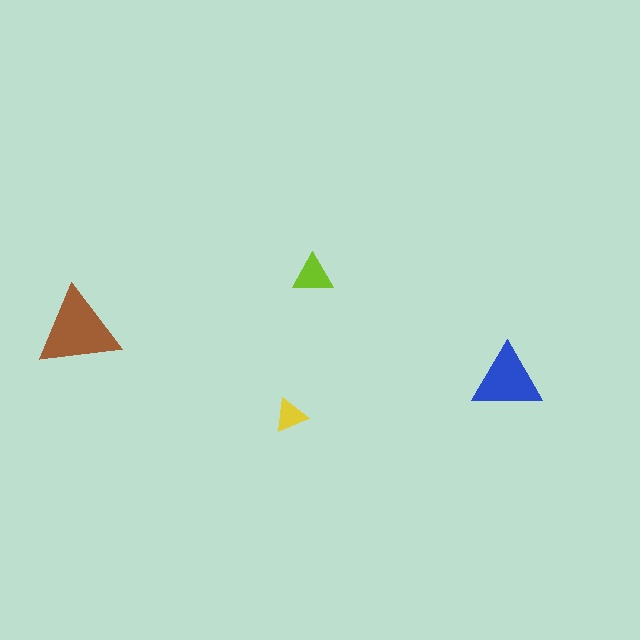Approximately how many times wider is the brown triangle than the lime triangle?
About 2 times wider.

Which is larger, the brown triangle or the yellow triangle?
The brown one.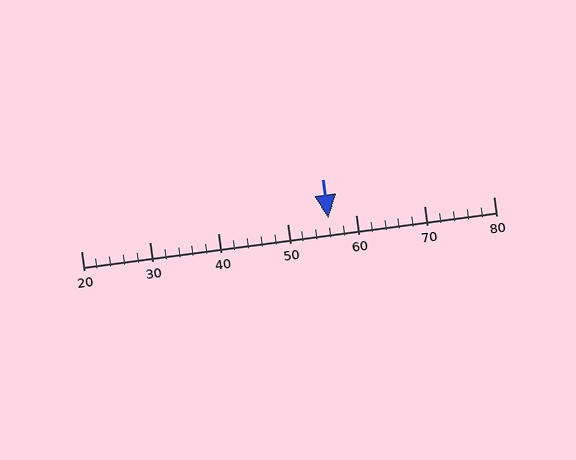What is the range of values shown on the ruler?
The ruler shows values from 20 to 80.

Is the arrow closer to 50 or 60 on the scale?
The arrow is closer to 60.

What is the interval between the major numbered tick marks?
The major tick marks are spaced 10 units apart.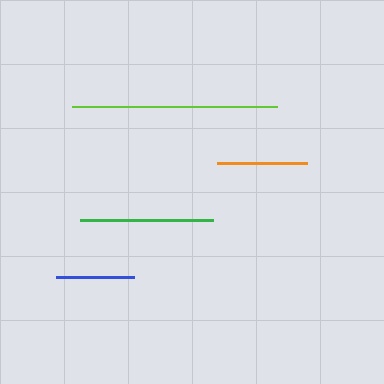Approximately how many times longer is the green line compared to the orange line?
The green line is approximately 1.5 times the length of the orange line.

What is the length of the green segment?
The green segment is approximately 132 pixels long.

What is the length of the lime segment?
The lime segment is approximately 205 pixels long.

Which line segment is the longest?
The lime line is the longest at approximately 205 pixels.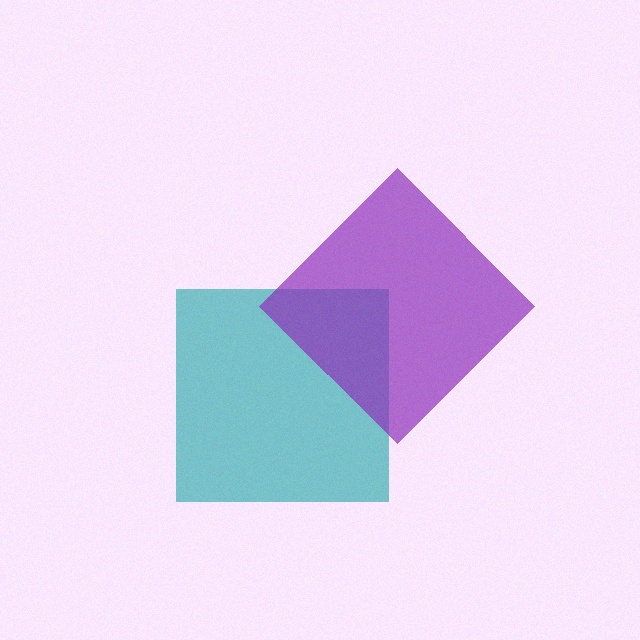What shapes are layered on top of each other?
The layered shapes are: a teal square, a purple diamond.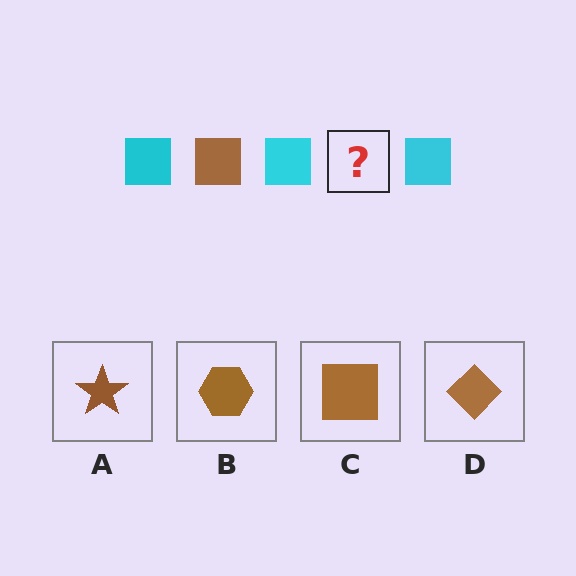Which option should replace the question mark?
Option C.